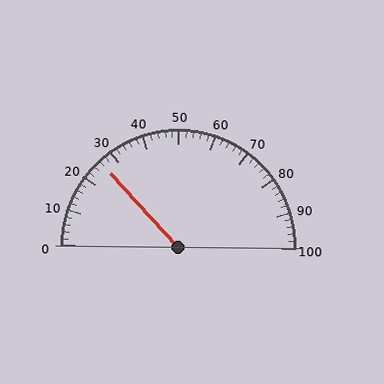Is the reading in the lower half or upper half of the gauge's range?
The reading is in the lower half of the range (0 to 100).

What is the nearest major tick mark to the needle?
The nearest major tick mark is 30.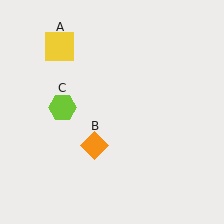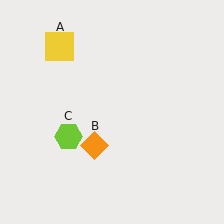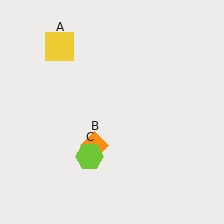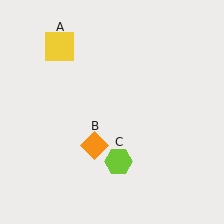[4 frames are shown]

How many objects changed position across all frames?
1 object changed position: lime hexagon (object C).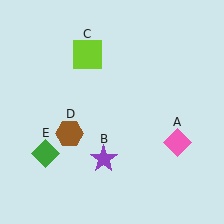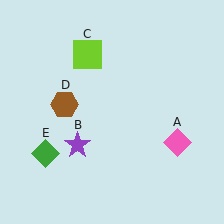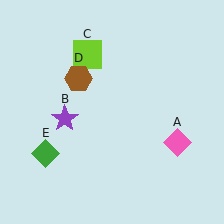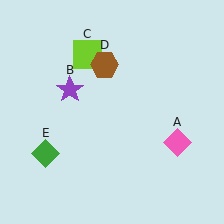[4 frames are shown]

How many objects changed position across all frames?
2 objects changed position: purple star (object B), brown hexagon (object D).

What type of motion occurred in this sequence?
The purple star (object B), brown hexagon (object D) rotated clockwise around the center of the scene.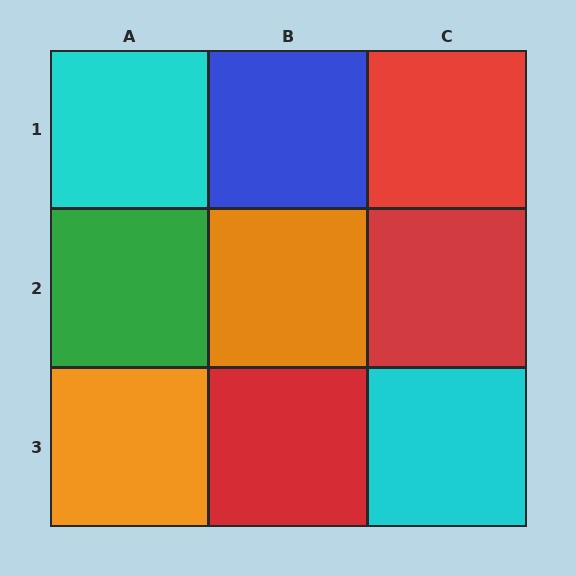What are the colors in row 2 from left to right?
Green, orange, red.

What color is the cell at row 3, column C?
Cyan.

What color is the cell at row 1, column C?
Red.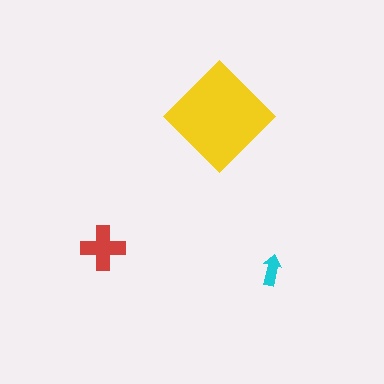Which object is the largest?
The yellow diamond.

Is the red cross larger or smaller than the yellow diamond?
Smaller.